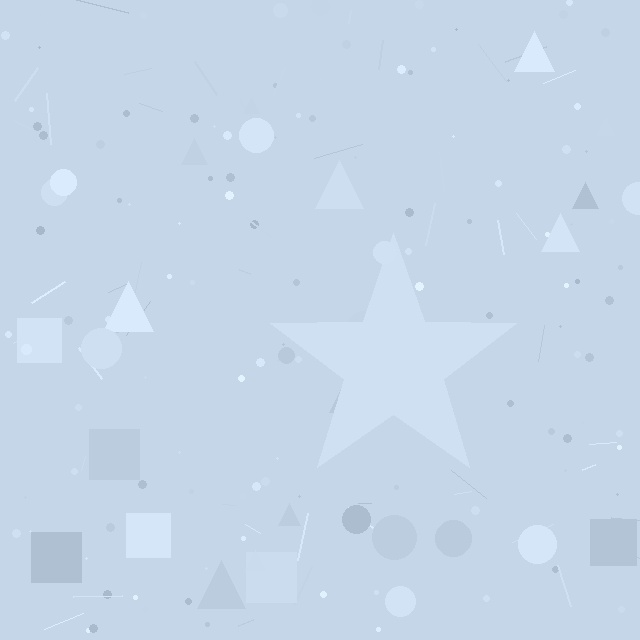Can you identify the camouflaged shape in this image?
The camouflaged shape is a star.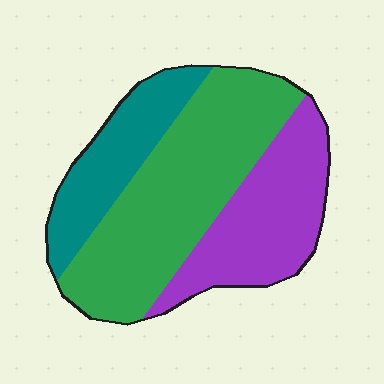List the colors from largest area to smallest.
From largest to smallest: green, purple, teal.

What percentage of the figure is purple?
Purple covers 31% of the figure.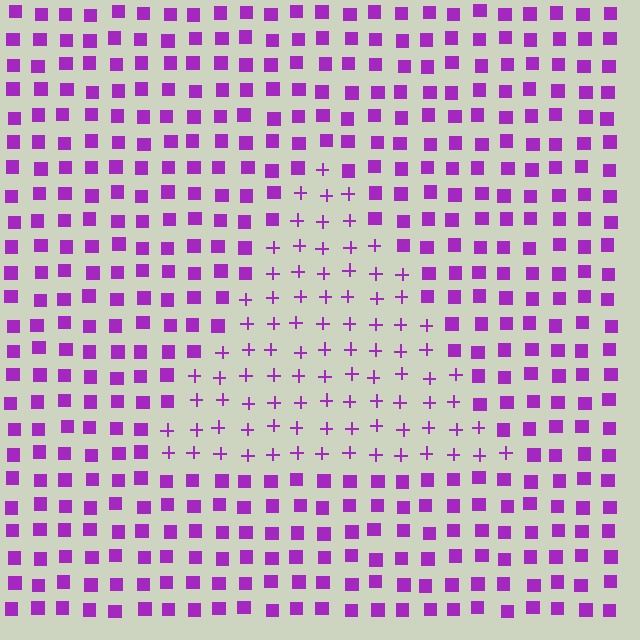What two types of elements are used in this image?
The image uses plus signs inside the triangle region and squares outside it.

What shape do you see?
I see a triangle.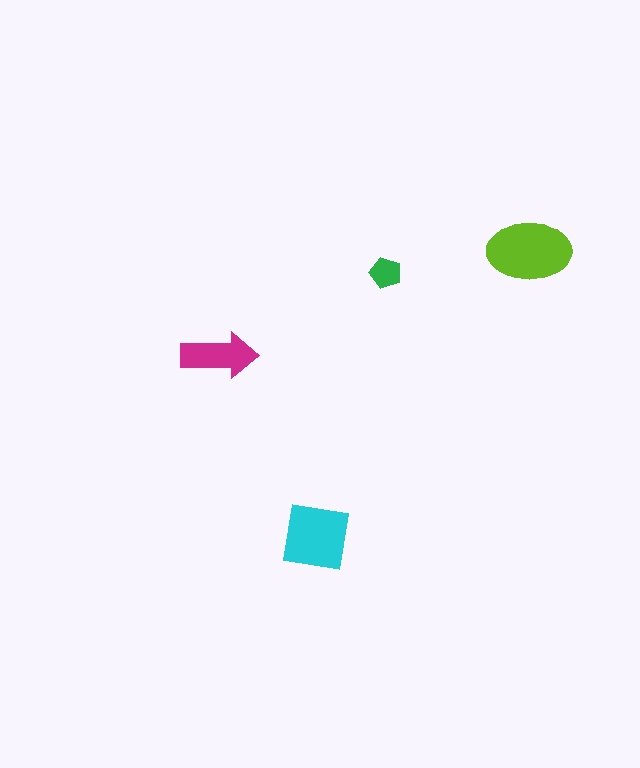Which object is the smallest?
The green pentagon.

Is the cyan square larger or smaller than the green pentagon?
Larger.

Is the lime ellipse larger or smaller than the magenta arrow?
Larger.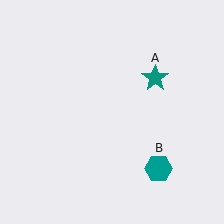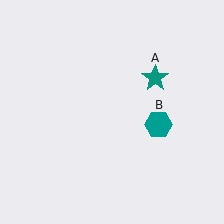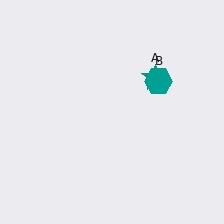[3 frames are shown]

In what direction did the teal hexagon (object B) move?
The teal hexagon (object B) moved up.